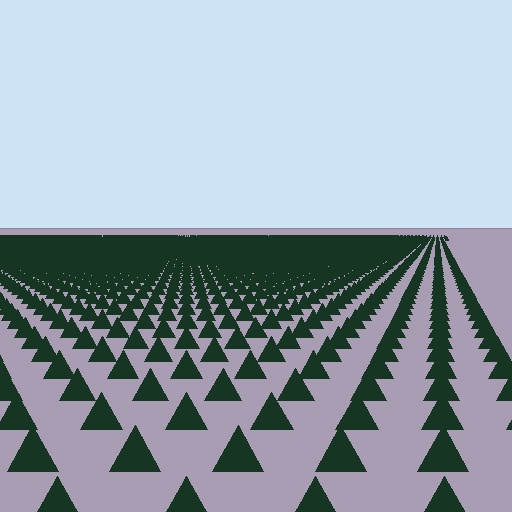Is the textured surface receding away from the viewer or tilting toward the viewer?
The surface is receding away from the viewer. Texture elements get smaller and denser toward the top.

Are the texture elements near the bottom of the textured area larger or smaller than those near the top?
Larger. Near the bottom, elements are closer to the viewer and appear at a bigger on-screen size.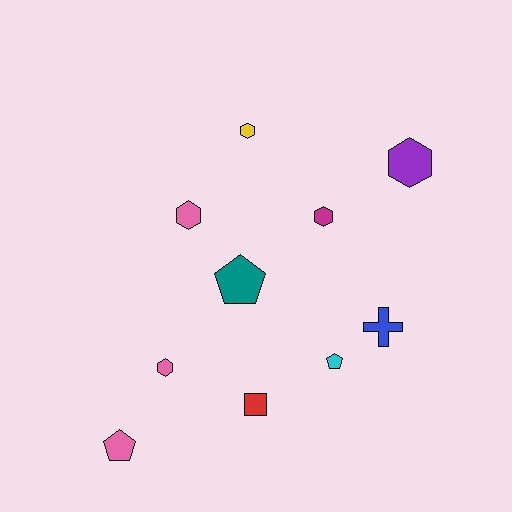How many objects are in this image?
There are 10 objects.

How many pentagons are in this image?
There are 3 pentagons.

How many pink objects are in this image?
There are 3 pink objects.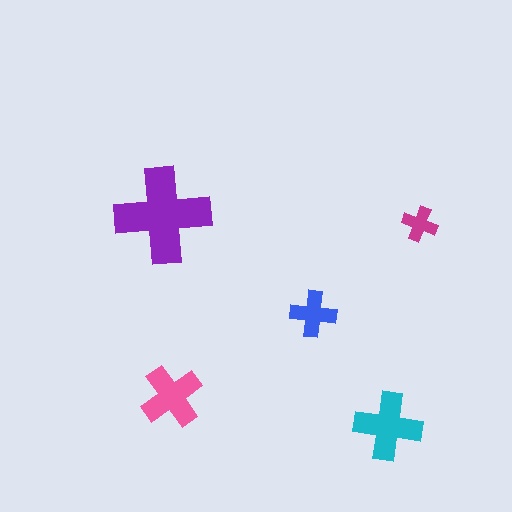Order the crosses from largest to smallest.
the purple one, the cyan one, the pink one, the blue one, the magenta one.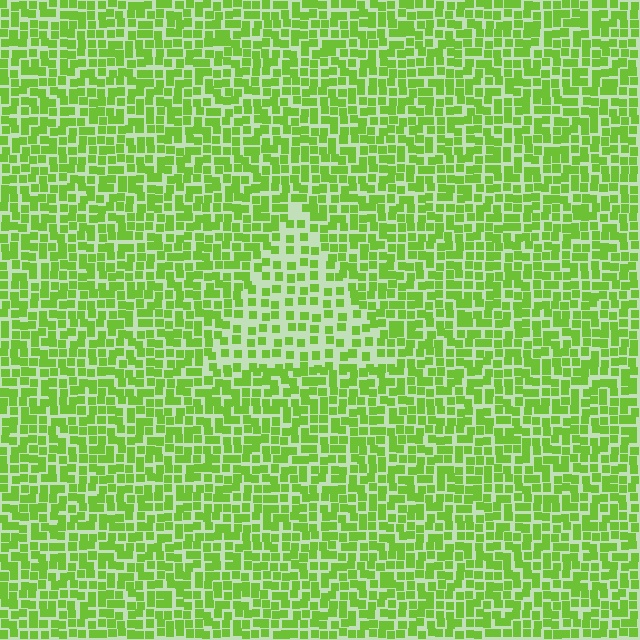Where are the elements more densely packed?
The elements are more densely packed outside the triangle boundary.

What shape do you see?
I see a triangle.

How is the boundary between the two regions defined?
The boundary is defined by a change in element density (approximately 1.8x ratio). All elements are the same color, size, and shape.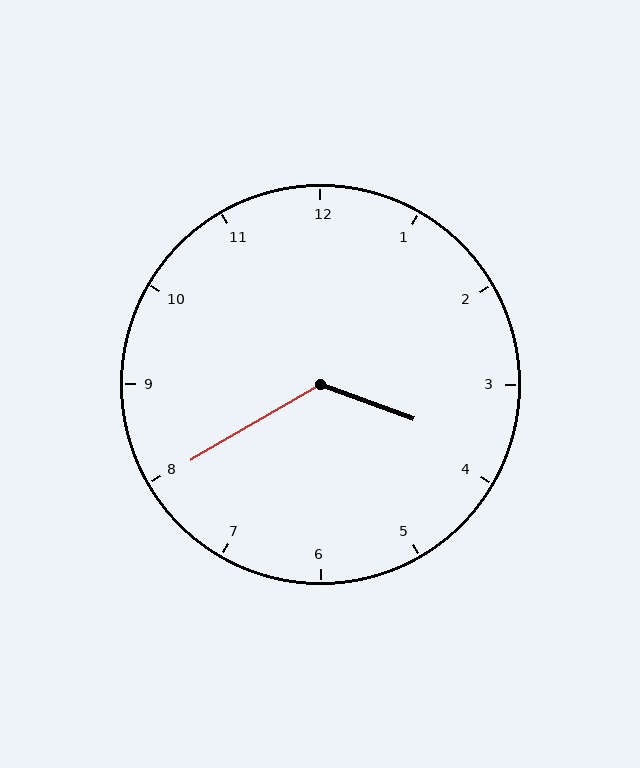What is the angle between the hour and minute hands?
Approximately 130 degrees.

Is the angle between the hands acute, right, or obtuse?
It is obtuse.